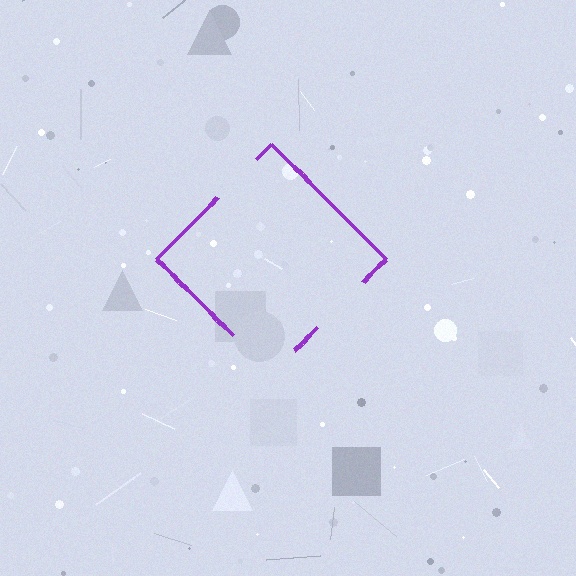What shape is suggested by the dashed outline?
The dashed outline suggests a diamond.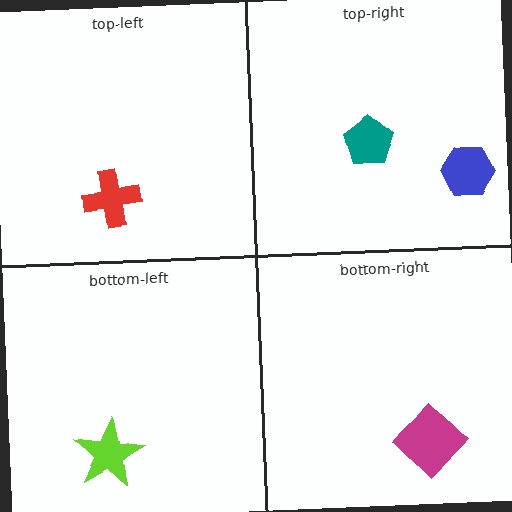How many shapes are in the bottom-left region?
1.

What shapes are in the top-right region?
The teal pentagon, the blue hexagon.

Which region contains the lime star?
The bottom-left region.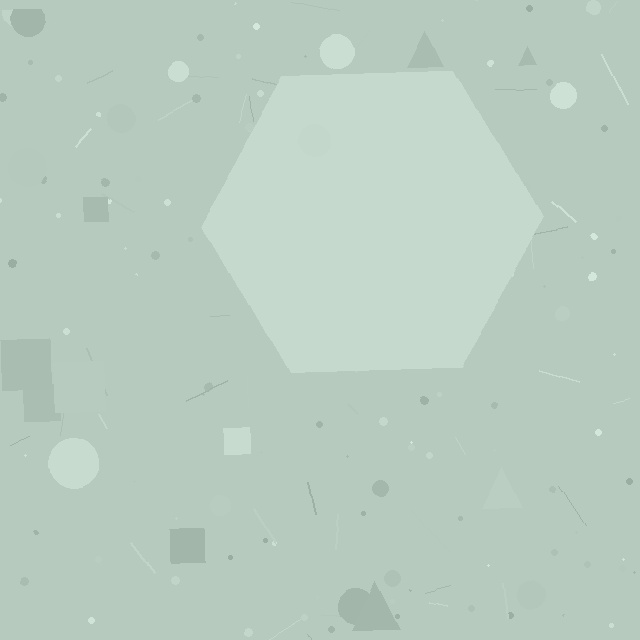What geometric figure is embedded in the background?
A hexagon is embedded in the background.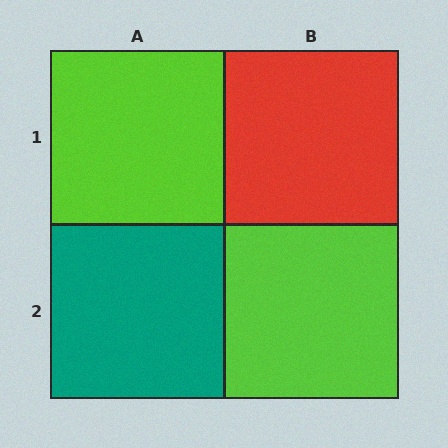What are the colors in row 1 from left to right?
Lime, red.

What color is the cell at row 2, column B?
Lime.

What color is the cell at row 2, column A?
Teal.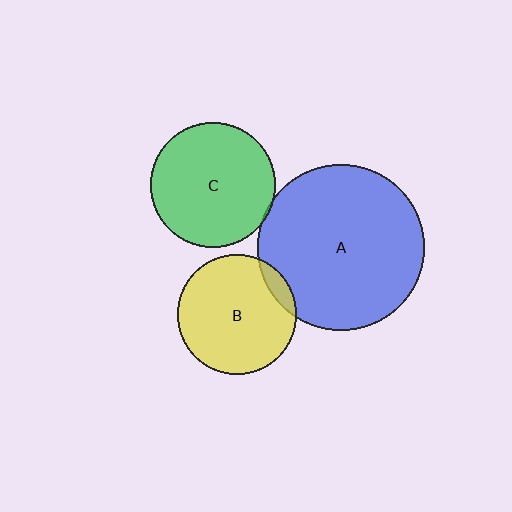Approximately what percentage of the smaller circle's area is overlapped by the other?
Approximately 10%.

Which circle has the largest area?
Circle A (blue).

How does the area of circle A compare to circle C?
Approximately 1.8 times.